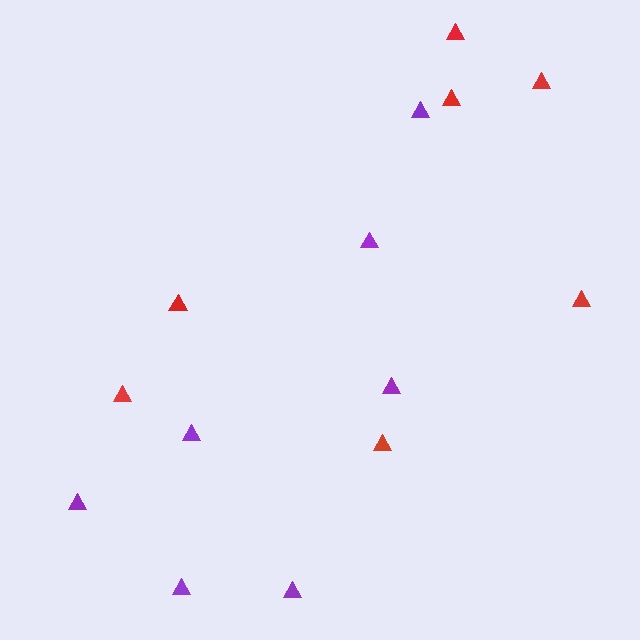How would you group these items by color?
There are 2 groups: one group of purple triangles (7) and one group of red triangles (7).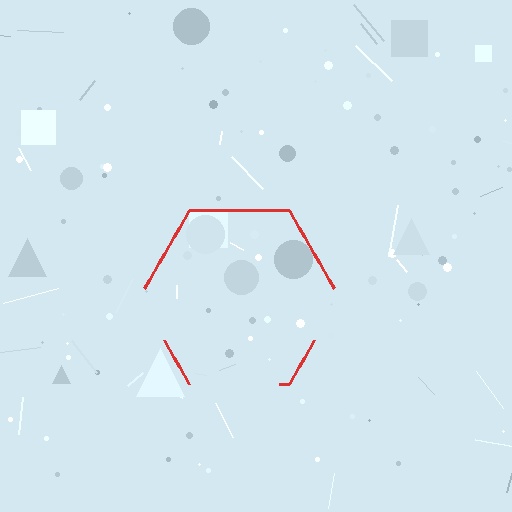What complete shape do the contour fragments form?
The contour fragments form a hexagon.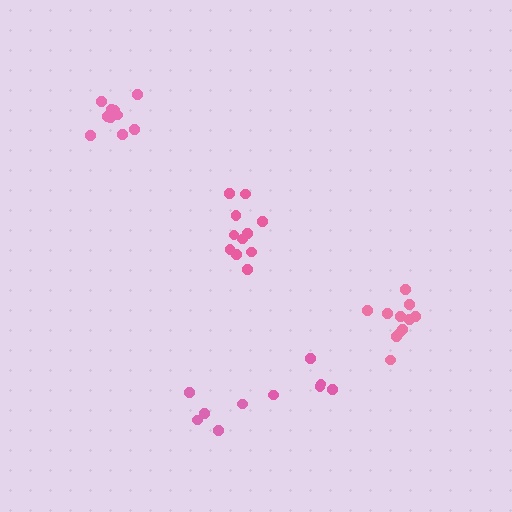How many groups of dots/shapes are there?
There are 5 groups.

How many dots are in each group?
Group 1: 11 dots, Group 2: 11 dots, Group 3: 5 dots, Group 4: 10 dots, Group 5: 5 dots (42 total).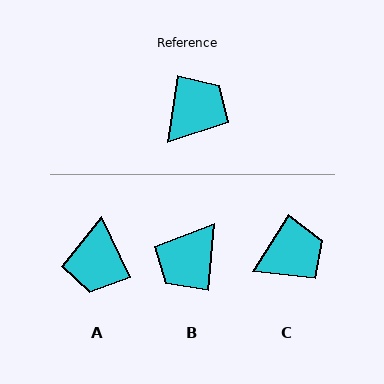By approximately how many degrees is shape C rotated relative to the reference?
Approximately 24 degrees clockwise.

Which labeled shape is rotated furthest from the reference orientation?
B, about 177 degrees away.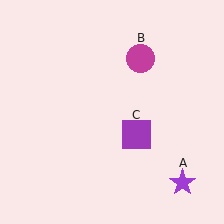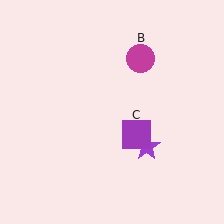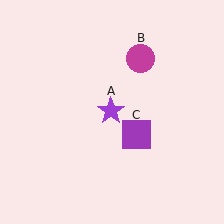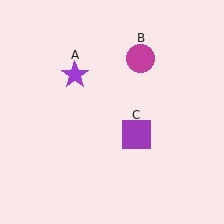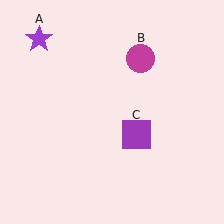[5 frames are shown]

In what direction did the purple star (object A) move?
The purple star (object A) moved up and to the left.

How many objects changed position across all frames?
1 object changed position: purple star (object A).